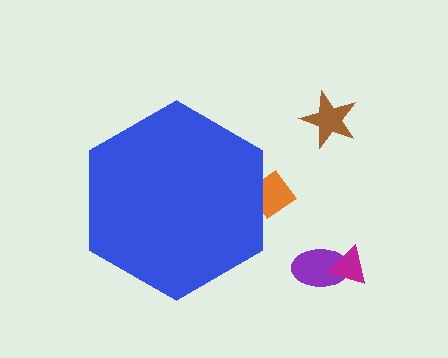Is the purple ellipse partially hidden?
No, the purple ellipse is fully visible.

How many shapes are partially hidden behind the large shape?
1 shape is partially hidden.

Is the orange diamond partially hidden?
Yes, the orange diamond is partially hidden behind the blue hexagon.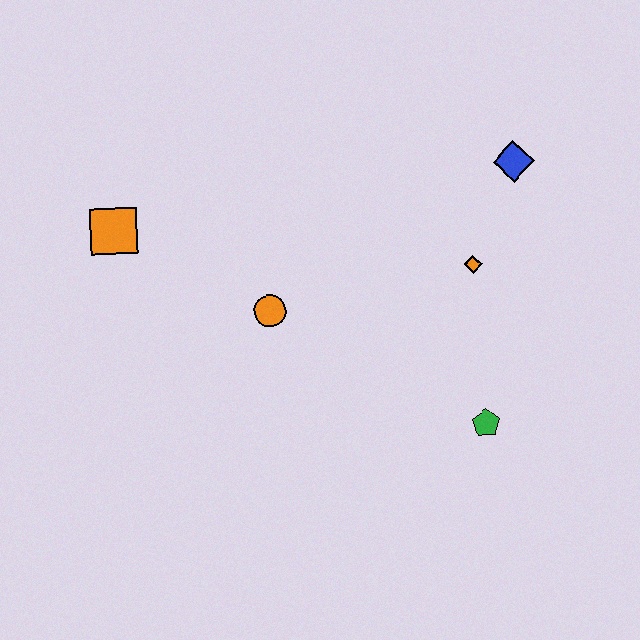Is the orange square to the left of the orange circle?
Yes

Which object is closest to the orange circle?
The orange square is closest to the orange circle.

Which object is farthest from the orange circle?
The blue diamond is farthest from the orange circle.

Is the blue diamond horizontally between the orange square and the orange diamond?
No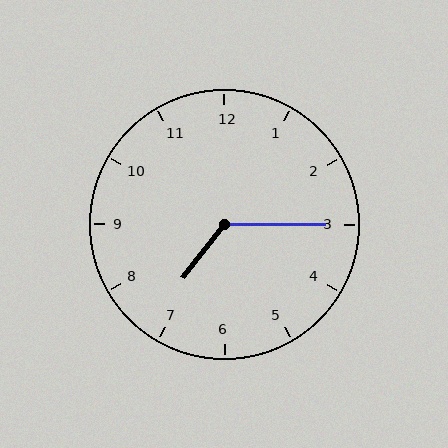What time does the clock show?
7:15.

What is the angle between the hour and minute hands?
Approximately 128 degrees.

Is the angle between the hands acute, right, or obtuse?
It is obtuse.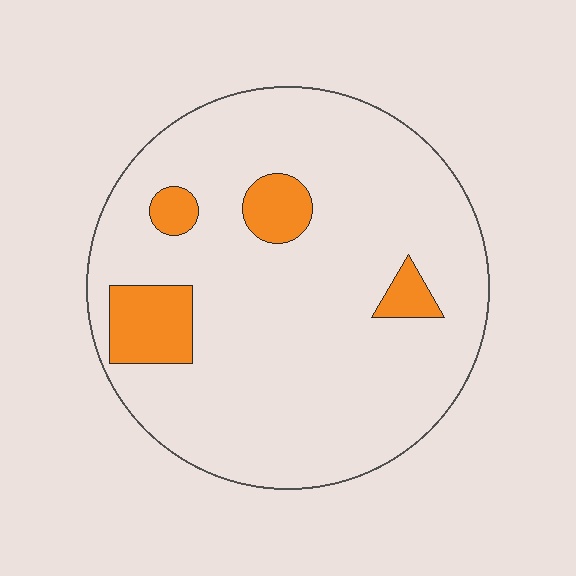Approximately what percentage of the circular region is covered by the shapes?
Approximately 10%.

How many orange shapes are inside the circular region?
4.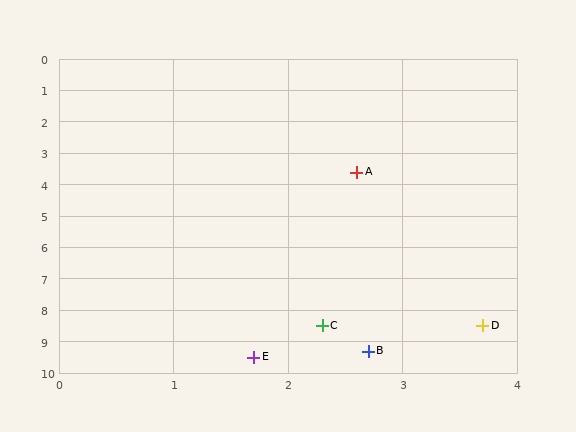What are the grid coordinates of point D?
Point D is at approximately (3.7, 8.5).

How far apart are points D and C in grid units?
Points D and C are about 1.4 grid units apart.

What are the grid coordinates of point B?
Point B is at approximately (2.7, 9.3).